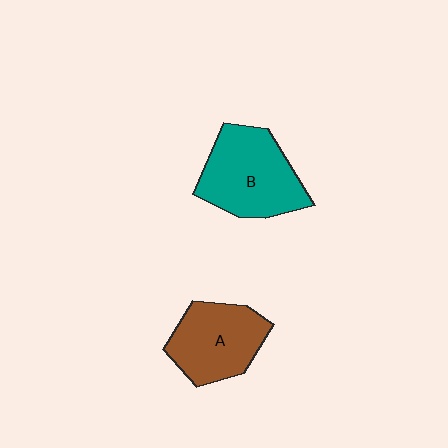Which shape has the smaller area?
Shape A (brown).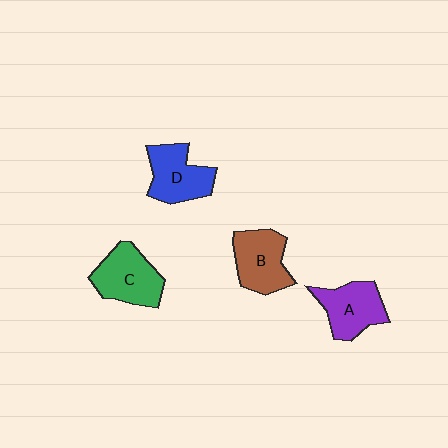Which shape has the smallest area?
Shape A (purple).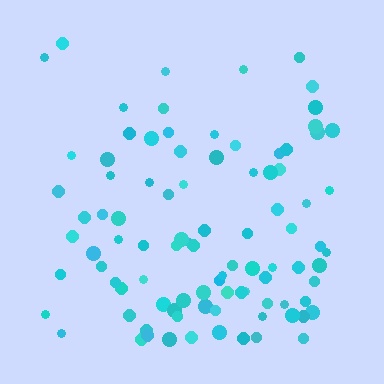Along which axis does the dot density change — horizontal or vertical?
Vertical.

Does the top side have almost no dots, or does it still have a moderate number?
Still a moderate number, just noticeably fewer than the bottom.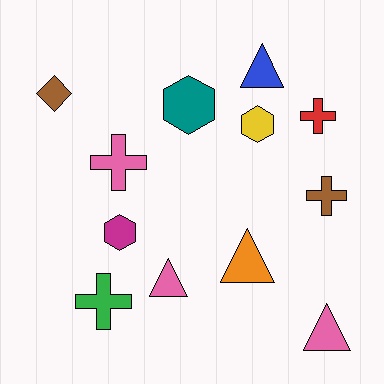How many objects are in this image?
There are 12 objects.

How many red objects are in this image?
There is 1 red object.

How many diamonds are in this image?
There is 1 diamond.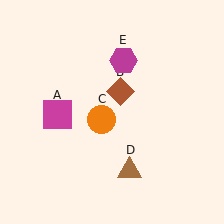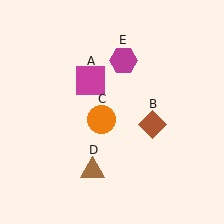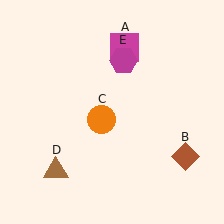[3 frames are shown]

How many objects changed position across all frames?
3 objects changed position: magenta square (object A), brown diamond (object B), brown triangle (object D).